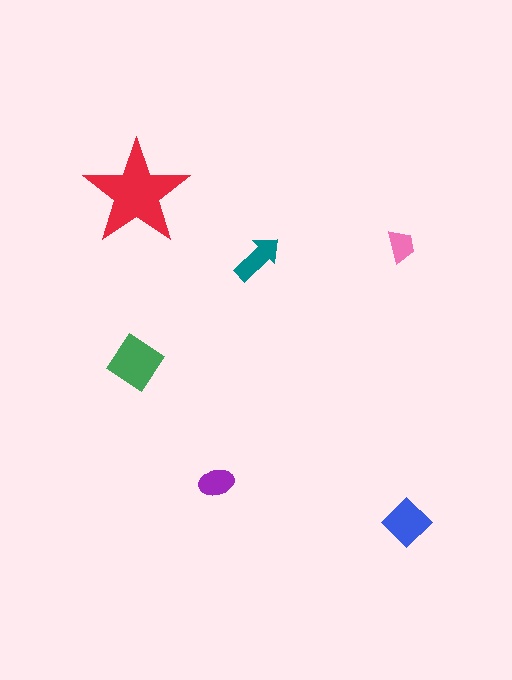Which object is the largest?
The red star.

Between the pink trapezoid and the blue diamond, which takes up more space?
The blue diamond.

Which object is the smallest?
The pink trapezoid.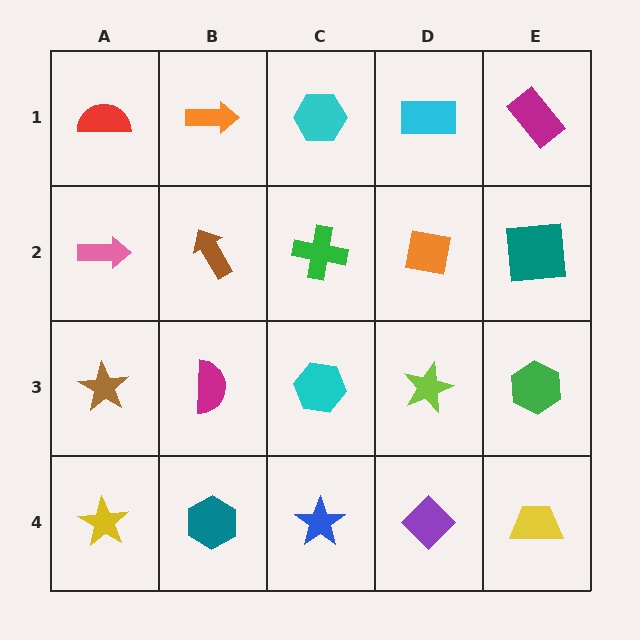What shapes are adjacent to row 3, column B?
A brown arrow (row 2, column B), a teal hexagon (row 4, column B), a brown star (row 3, column A), a cyan hexagon (row 3, column C).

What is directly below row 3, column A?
A yellow star.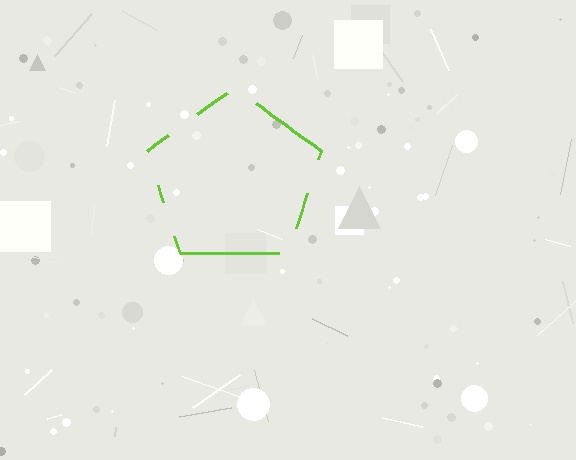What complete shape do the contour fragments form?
The contour fragments form a pentagon.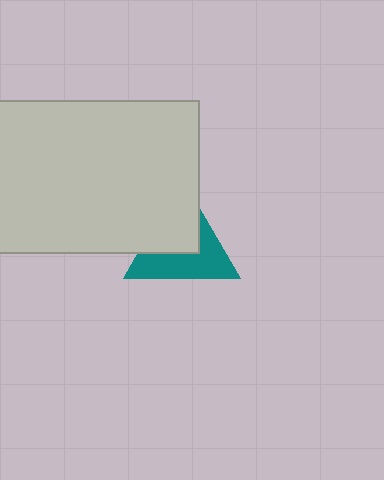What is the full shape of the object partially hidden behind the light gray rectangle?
The partially hidden object is a teal triangle.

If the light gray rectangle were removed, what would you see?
You would see the complete teal triangle.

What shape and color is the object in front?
The object in front is a light gray rectangle.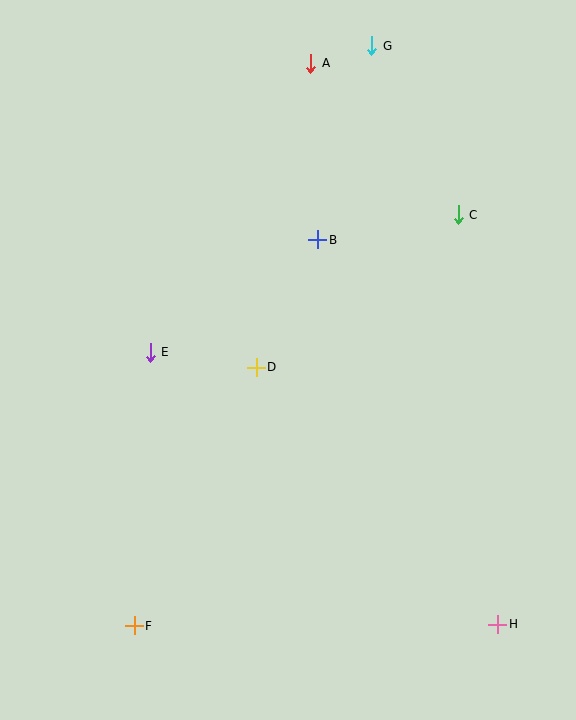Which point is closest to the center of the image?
Point D at (256, 368) is closest to the center.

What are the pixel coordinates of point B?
Point B is at (318, 240).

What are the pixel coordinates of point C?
Point C is at (458, 215).